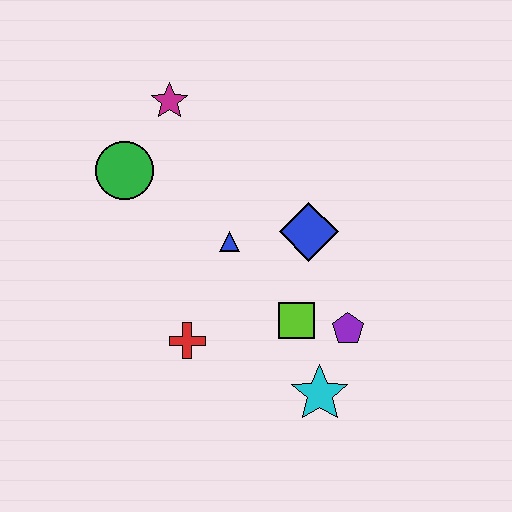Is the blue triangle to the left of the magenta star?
No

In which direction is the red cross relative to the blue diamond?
The red cross is to the left of the blue diamond.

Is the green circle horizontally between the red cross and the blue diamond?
No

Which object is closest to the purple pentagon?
The lime square is closest to the purple pentagon.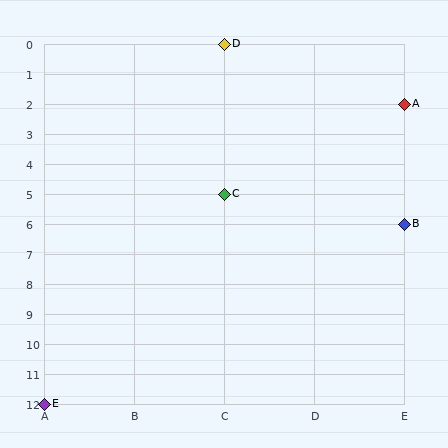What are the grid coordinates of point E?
Point E is at grid coordinates (A, 12).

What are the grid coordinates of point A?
Point A is at grid coordinates (E, 2).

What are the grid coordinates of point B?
Point B is at grid coordinates (E, 6).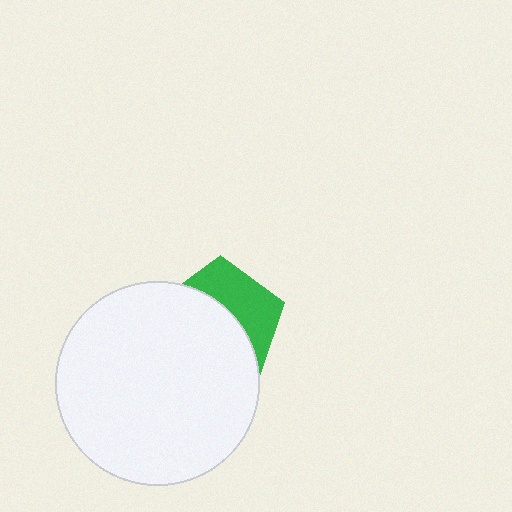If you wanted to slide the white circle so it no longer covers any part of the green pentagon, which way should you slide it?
Slide it toward the lower-left — that is the most direct way to separate the two shapes.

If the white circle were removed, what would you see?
You would see the complete green pentagon.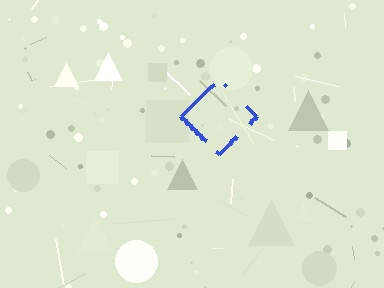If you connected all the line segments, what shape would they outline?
They would outline a diamond.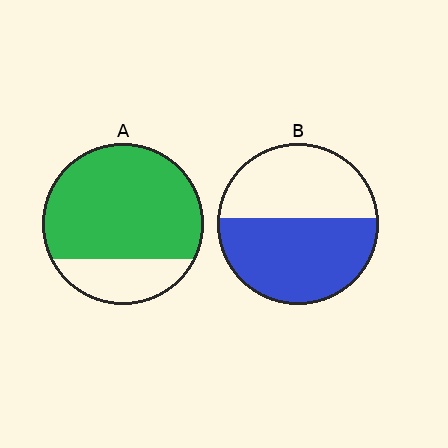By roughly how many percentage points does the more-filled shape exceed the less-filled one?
By roughly 20 percentage points (A over B).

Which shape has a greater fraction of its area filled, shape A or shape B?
Shape A.